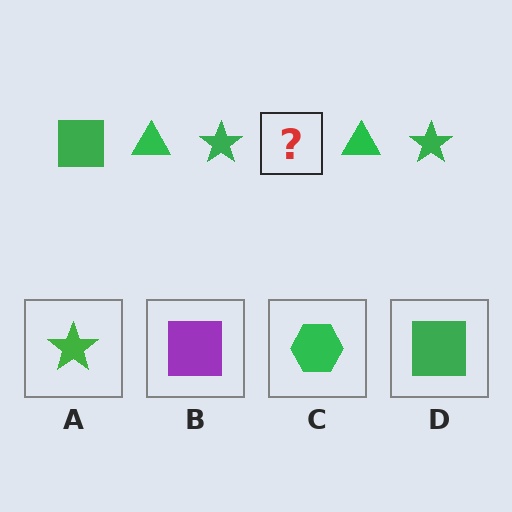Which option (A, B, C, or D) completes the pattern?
D.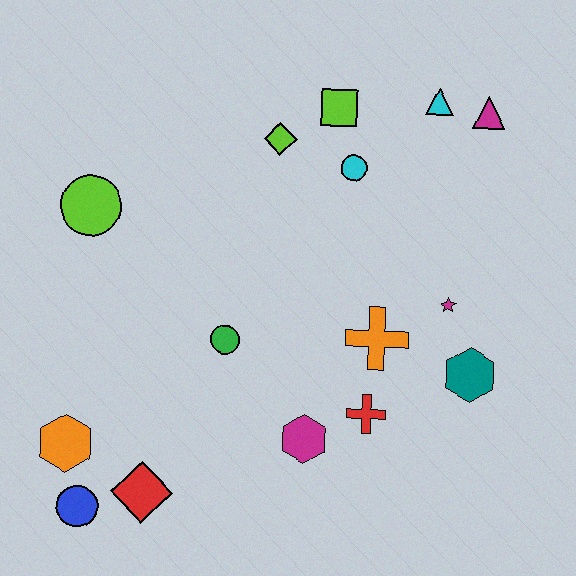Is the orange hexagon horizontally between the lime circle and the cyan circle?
No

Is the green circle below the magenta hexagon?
No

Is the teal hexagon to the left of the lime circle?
No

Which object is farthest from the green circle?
The magenta triangle is farthest from the green circle.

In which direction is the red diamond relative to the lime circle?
The red diamond is below the lime circle.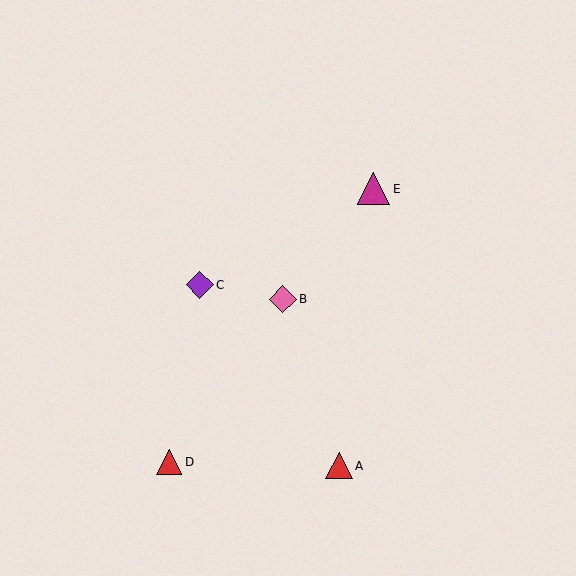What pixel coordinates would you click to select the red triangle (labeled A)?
Click at (339, 466) to select the red triangle A.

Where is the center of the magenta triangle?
The center of the magenta triangle is at (374, 189).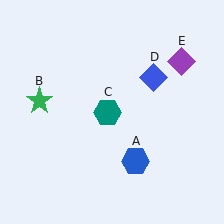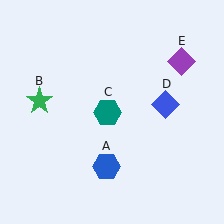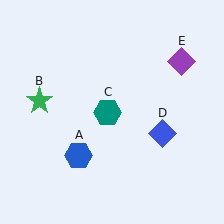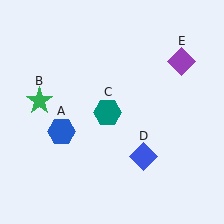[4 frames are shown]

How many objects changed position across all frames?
2 objects changed position: blue hexagon (object A), blue diamond (object D).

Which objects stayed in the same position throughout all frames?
Green star (object B) and teal hexagon (object C) and purple diamond (object E) remained stationary.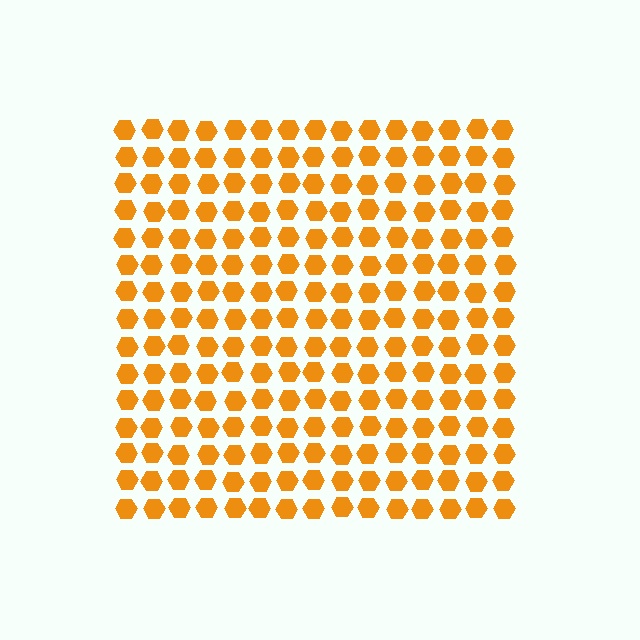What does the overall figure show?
The overall figure shows a square.